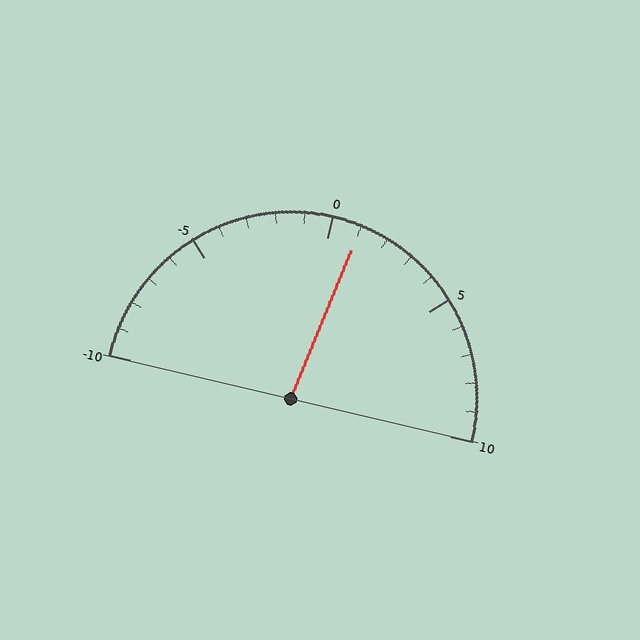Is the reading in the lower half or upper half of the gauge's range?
The reading is in the upper half of the range (-10 to 10).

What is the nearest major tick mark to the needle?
The nearest major tick mark is 0.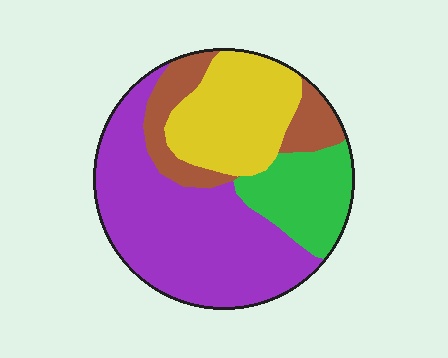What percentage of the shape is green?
Green takes up less than a quarter of the shape.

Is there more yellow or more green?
Yellow.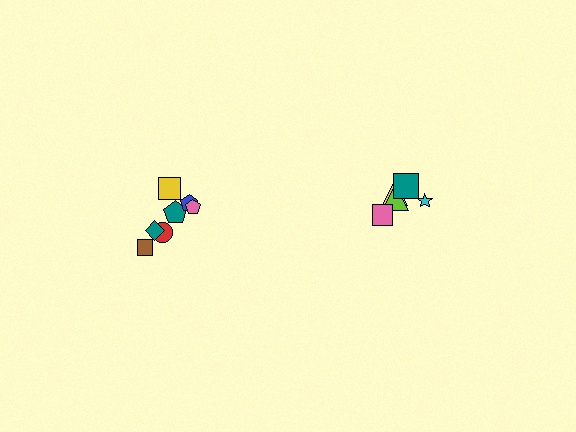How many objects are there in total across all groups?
There are 12 objects.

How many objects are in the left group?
There are 7 objects.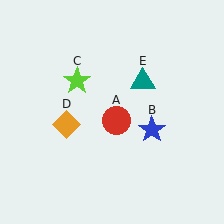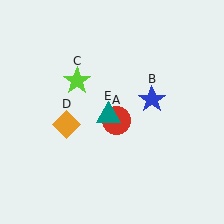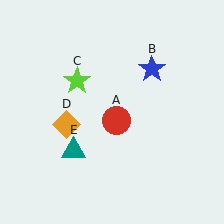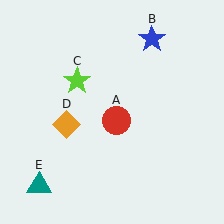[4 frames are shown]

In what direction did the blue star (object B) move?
The blue star (object B) moved up.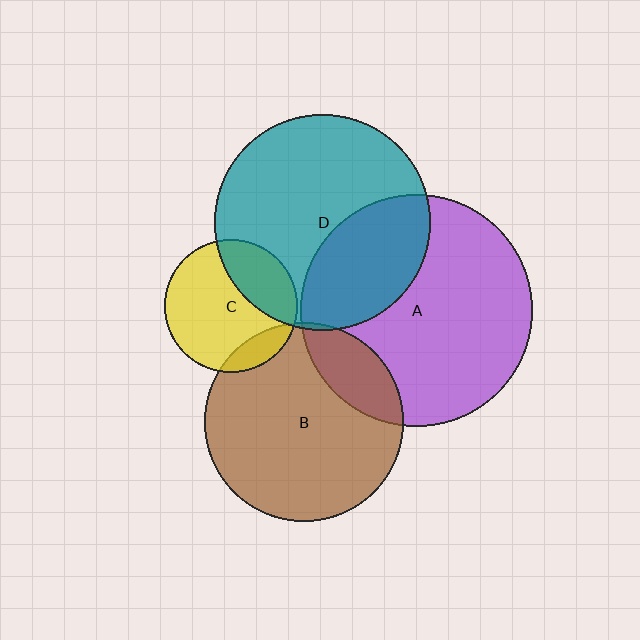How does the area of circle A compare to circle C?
Approximately 3.0 times.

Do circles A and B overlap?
Yes.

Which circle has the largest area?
Circle A (purple).